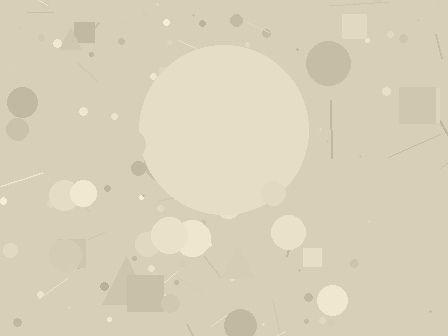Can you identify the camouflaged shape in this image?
The camouflaged shape is a circle.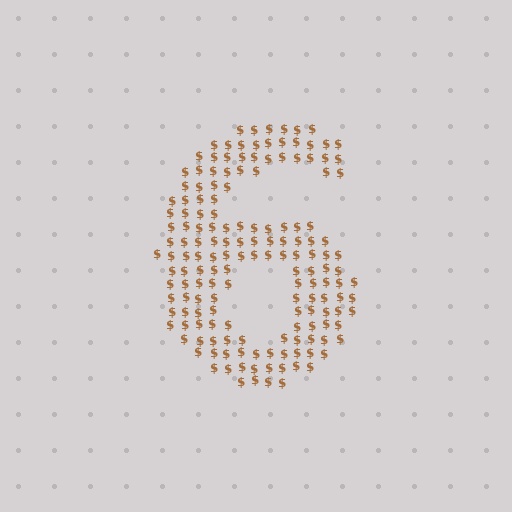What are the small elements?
The small elements are dollar signs.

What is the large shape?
The large shape is the digit 6.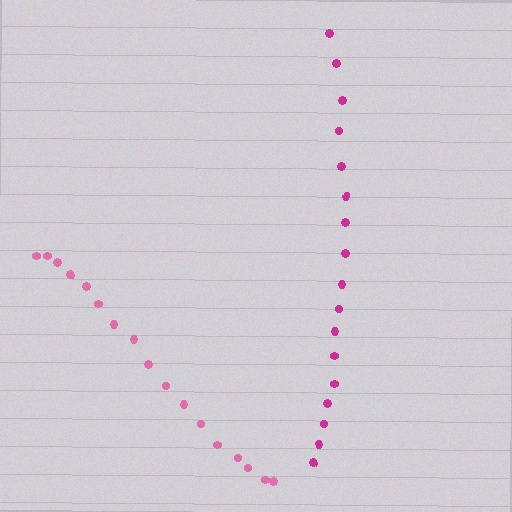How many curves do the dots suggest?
There are 2 distinct paths.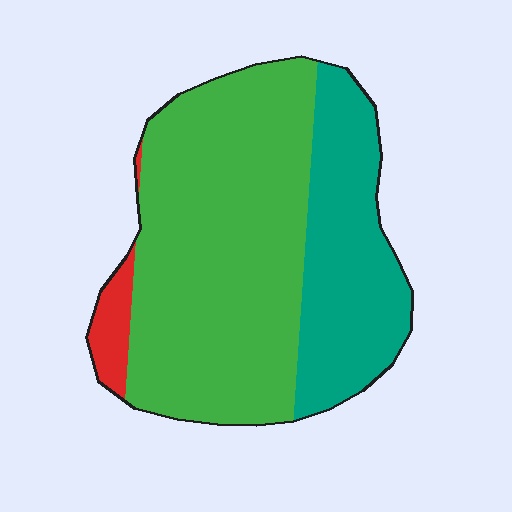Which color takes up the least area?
Red, at roughly 5%.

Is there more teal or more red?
Teal.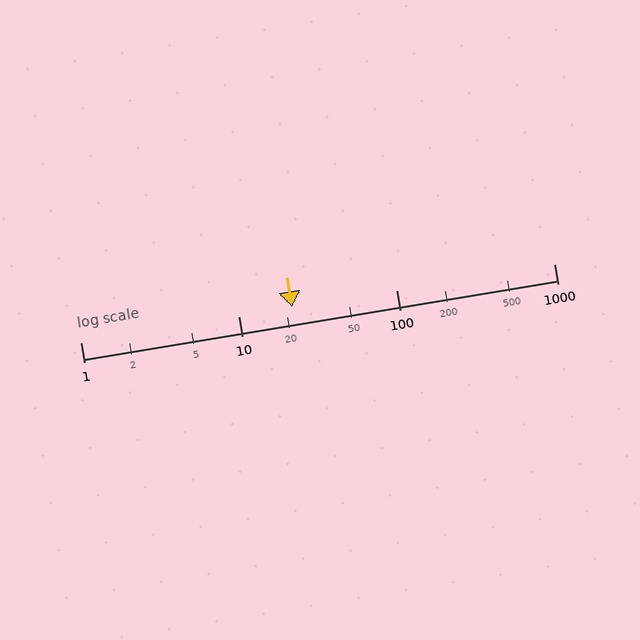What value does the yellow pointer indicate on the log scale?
The pointer indicates approximately 22.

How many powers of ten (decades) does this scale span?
The scale spans 3 decades, from 1 to 1000.